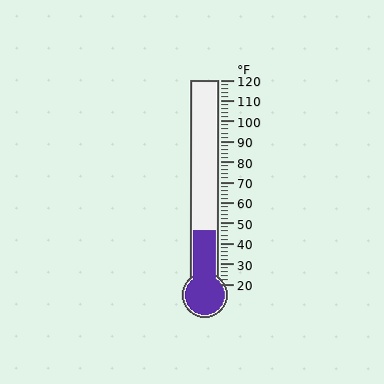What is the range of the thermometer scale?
The thermometer scale ranges from 20°F to 120°F.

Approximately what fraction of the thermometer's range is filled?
The thermometer is filled to approximately 25% of its range.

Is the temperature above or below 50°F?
The temperature is below 50°F.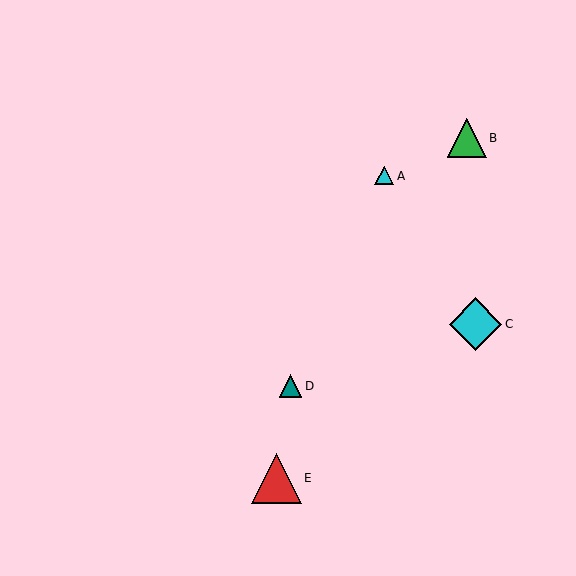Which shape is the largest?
The cyan diamond (labeled C) is the largest.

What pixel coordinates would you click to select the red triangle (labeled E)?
Click at (276, 478) to select the red triangle E.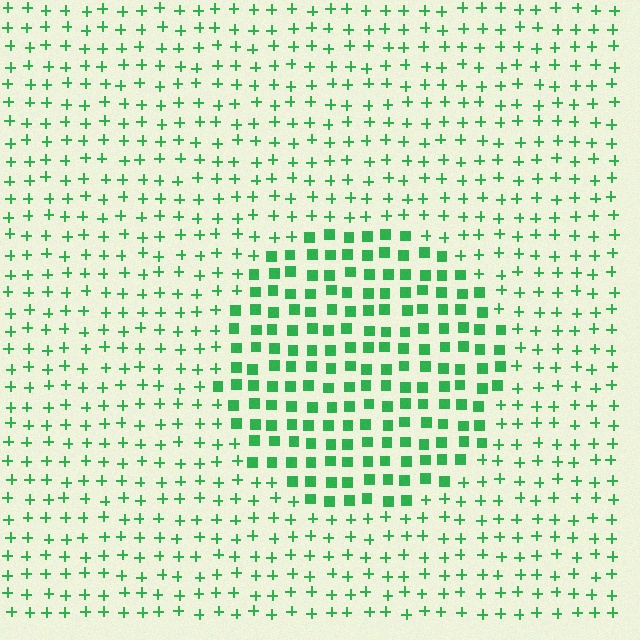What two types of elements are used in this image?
The image uses squares inside the circle region and plus signs outside it.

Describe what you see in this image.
The image is filled with small green elements arranged in a uniform grid. A circle-shaped region contains squares, while the surrounding area contains plus signs. The boundary is defined purely by the change in element shape.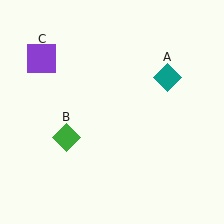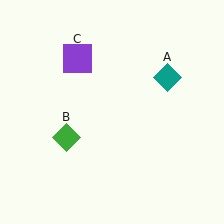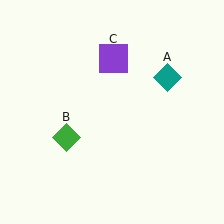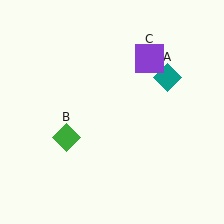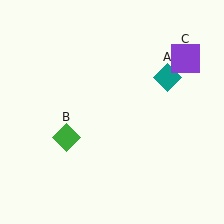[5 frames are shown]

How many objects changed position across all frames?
1 object changed position: purple square (object C).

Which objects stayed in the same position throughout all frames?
Teal diamond (object A) and green diamond (object B) remained stationary.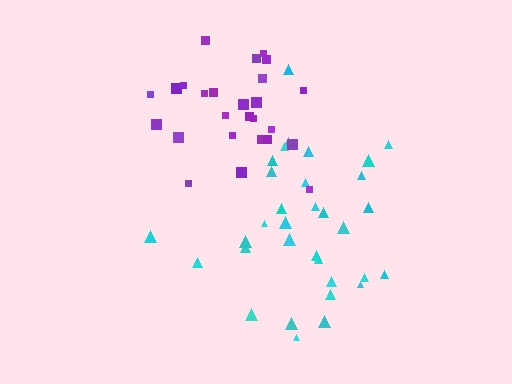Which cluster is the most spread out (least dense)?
Cyan.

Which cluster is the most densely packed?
Purple.